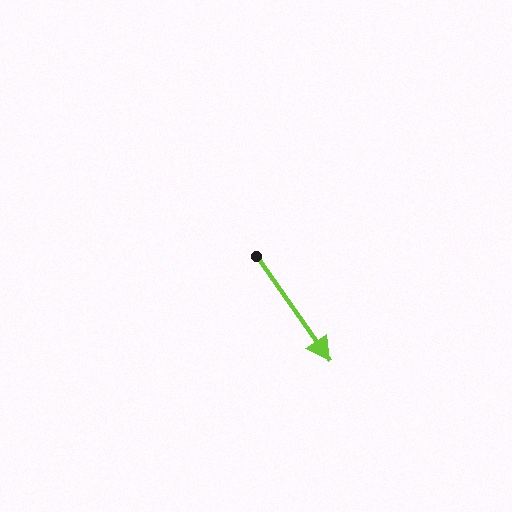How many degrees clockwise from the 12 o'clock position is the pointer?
Approximately 145 degrees.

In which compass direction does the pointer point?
Southeast.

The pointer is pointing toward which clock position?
Roughly 5 o'clock.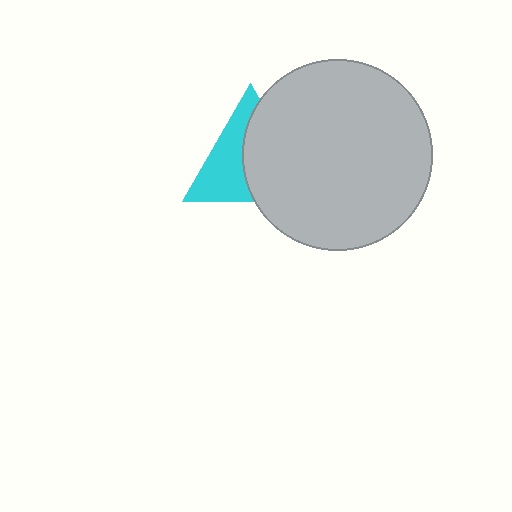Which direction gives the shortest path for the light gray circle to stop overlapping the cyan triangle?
Moving right gives the shortest separation.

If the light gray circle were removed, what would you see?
You would see the complete cyan triangle.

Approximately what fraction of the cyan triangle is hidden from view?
Roughly 54% of the cyan triangle is hidden behind the light gray circle.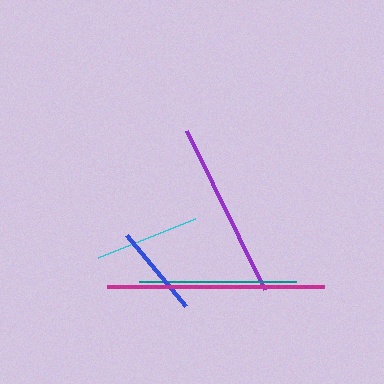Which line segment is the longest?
The magenta line is the longest at approximately 217 pixels.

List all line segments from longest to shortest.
From longest to shortest: magenta, purple, teal, cyan, blue.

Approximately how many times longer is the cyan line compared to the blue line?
The cyan line is approximately 1.1 times the length of the blue line.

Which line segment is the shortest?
The blue line is the shortest at approximately 92 pixels.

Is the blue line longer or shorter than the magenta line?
The magenta line is longer than the blue line.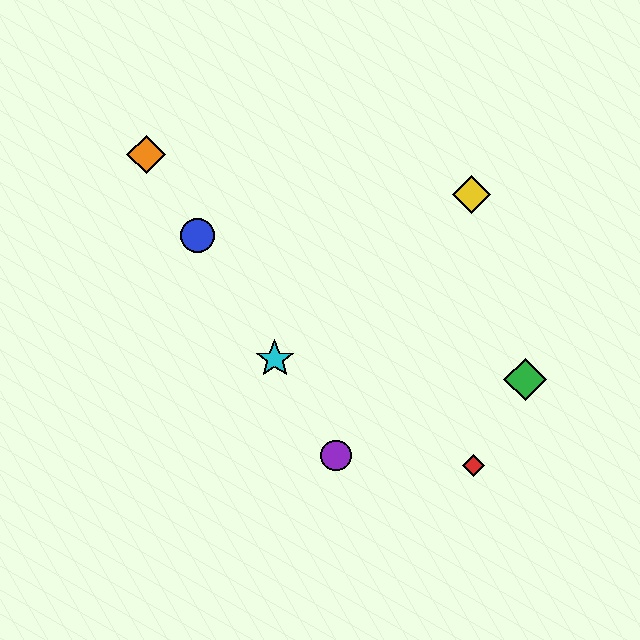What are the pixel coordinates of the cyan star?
The cyan star is at (275, 359).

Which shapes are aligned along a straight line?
The blue circle, the purple circle, the orange diamond, the cyan star are aligned along a straight line.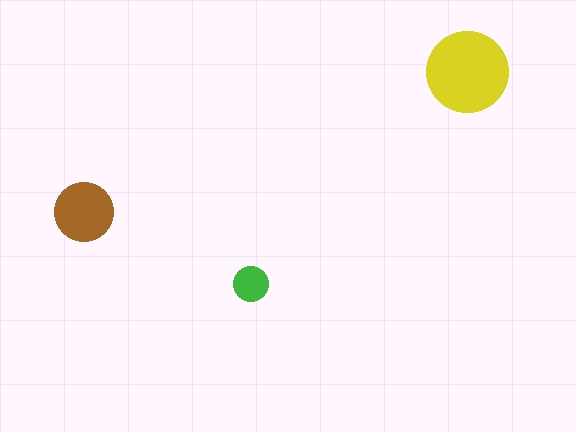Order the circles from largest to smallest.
the yellow one, the brown one, the green one.